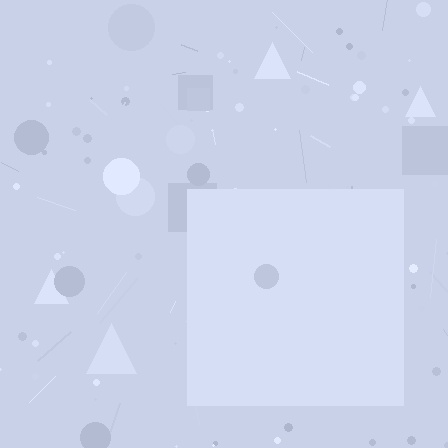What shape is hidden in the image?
A square is hidden in the image.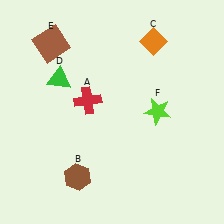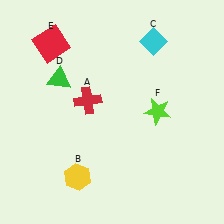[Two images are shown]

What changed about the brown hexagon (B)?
In Image 1, B is brown. In Image 2, it changed to yellow.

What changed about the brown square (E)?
In Image 1, E is brown. In Image 2, it changed to red.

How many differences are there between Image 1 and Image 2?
There are 3 differences between the two images.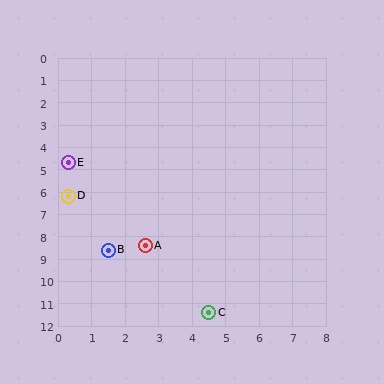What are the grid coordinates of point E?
Point E is at approximately (0.3, 4.7).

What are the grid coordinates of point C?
Point C is at approximately (4.5, 11.4).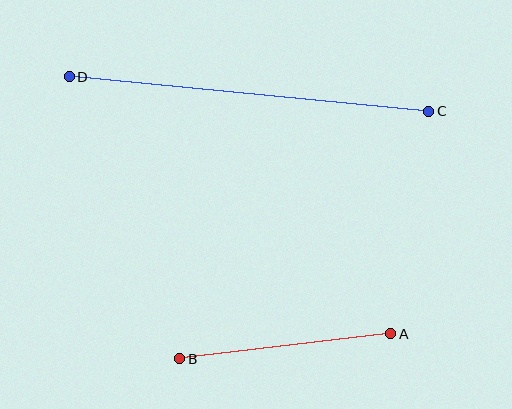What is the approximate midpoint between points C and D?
The midpoint is at approximately (249, 94) pixels.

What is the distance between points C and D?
The distance is approximately 361 pixels.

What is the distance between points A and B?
The distance is approximately 213 pixels.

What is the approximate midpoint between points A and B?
The midpoint is at approximately (285, 346) pixels.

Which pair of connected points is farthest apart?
Points C and D are farthest apart.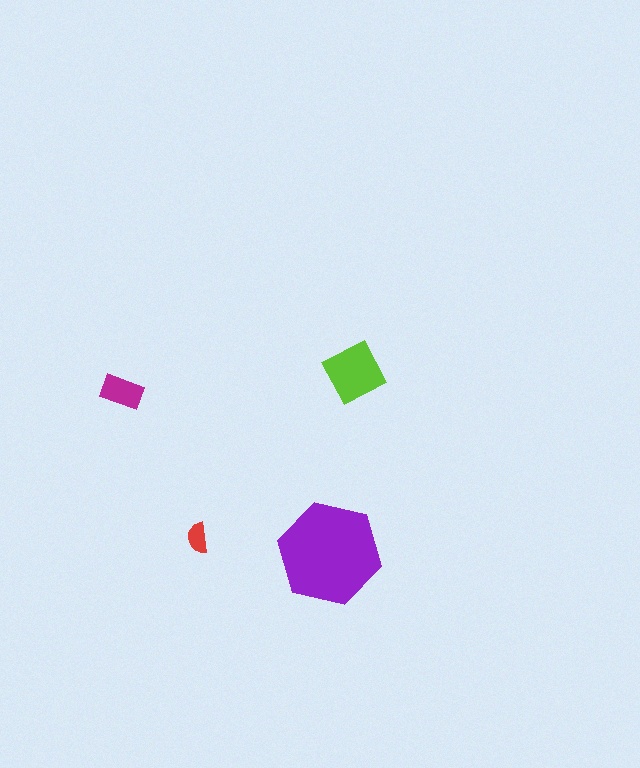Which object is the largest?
The purple hexagon.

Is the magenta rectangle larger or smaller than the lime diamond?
Smaller.